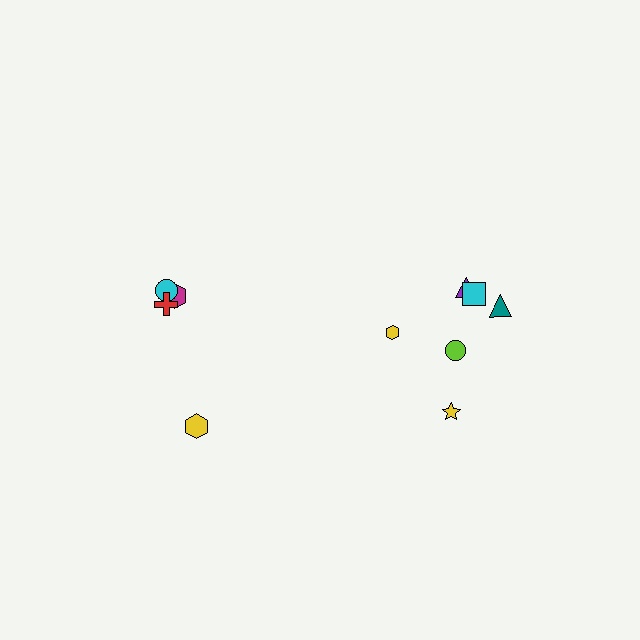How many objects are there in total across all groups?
There are 10 objects.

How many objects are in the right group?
There are 6 objects.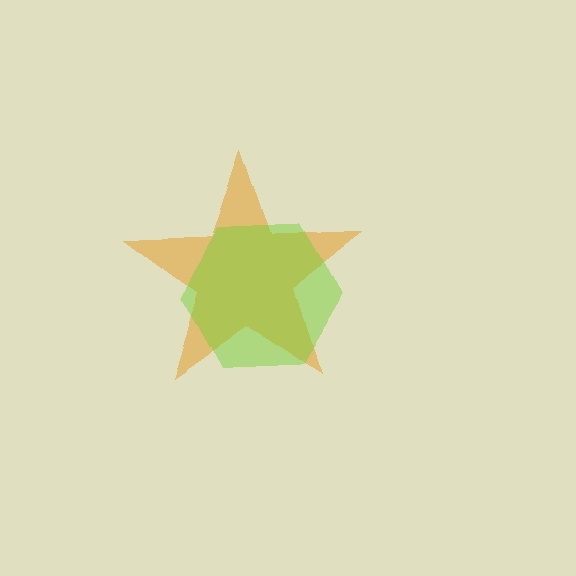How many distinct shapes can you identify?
There are 2 distinct shapes: an orange star, a lime hexagon.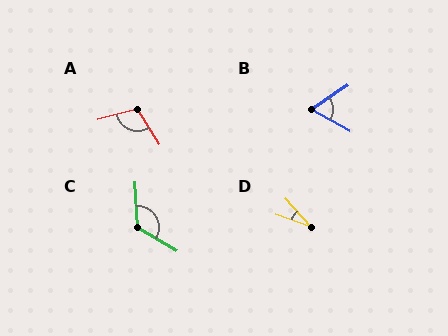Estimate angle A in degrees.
Approximately 108 degrees.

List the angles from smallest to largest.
D (28°), B (63°), A (108°), C (124°).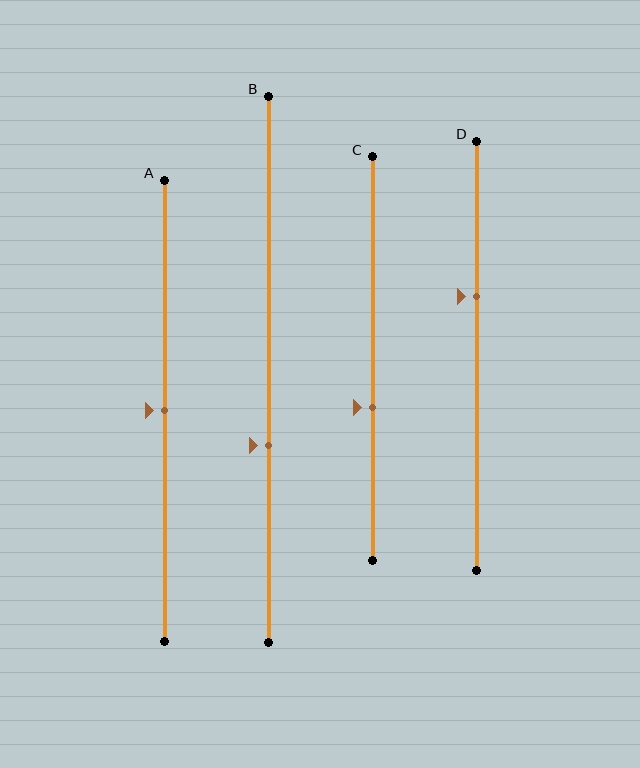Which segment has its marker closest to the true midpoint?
Segment A has its marker closest to the true midpoint.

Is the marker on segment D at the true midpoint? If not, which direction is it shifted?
No, the marker on segment D is shifted upward by about 14% of the segment length.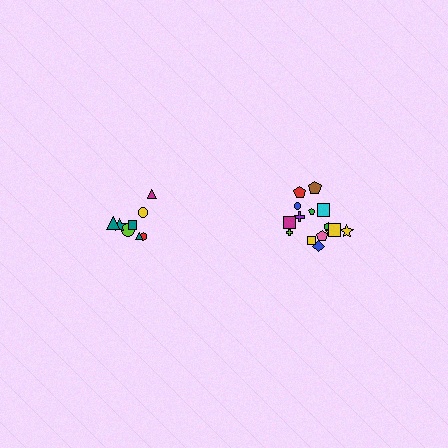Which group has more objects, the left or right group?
The right group.